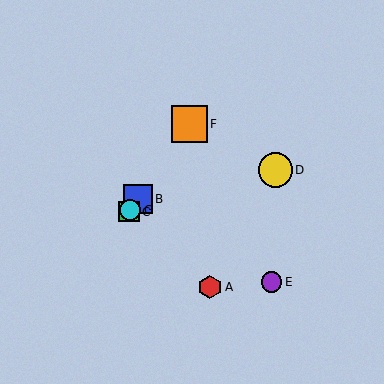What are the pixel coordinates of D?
Object D is at (275, 170).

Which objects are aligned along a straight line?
Objects B, C, F, G are aligned along a straight line.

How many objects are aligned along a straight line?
4 objects (B, C, F, G) are aligned along a straight line.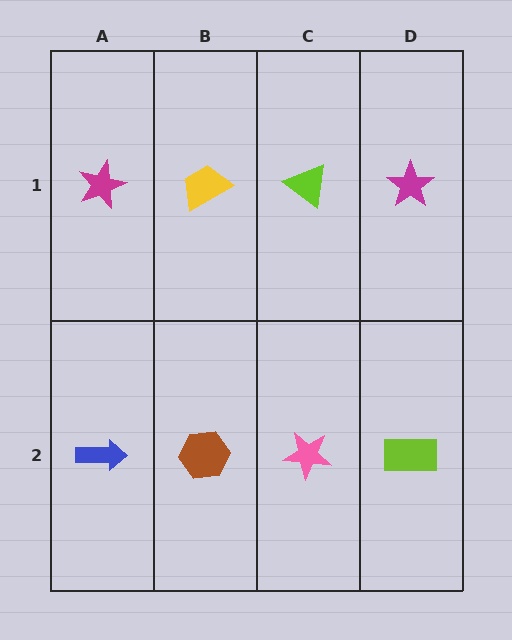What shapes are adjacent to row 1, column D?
A lime rectangle (row 2, column D), a lime triangle (row 1, column C).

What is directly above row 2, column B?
A yellow trapezoid.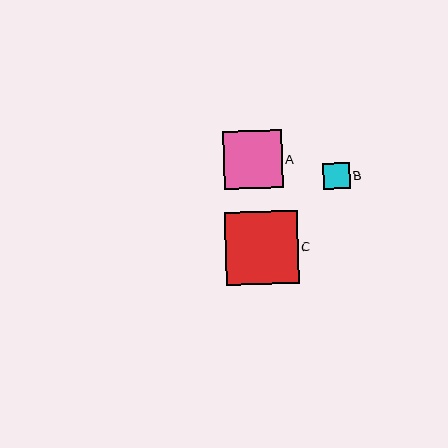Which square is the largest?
Square C is the largest with a size of approximately 73 pixels.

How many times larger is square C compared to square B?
Square C is approximately 2.7 times the size of square B.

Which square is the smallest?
Square B is the smallest with a size of approximately 27 pixels.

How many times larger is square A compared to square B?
Square A is approximately 2.2 times the size of square B.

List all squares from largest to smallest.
From largest to smallest: C, A, B.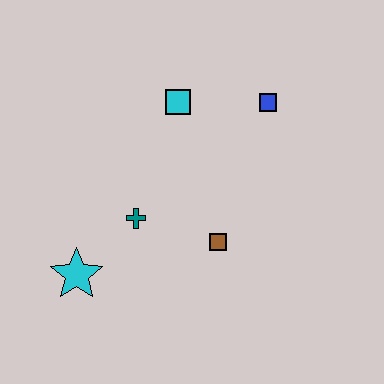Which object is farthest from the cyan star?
The blue square is farthest from the cyan star.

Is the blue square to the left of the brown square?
No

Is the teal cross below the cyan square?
Yes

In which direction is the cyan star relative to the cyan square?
The cyan star is below the cyan square.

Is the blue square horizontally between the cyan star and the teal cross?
No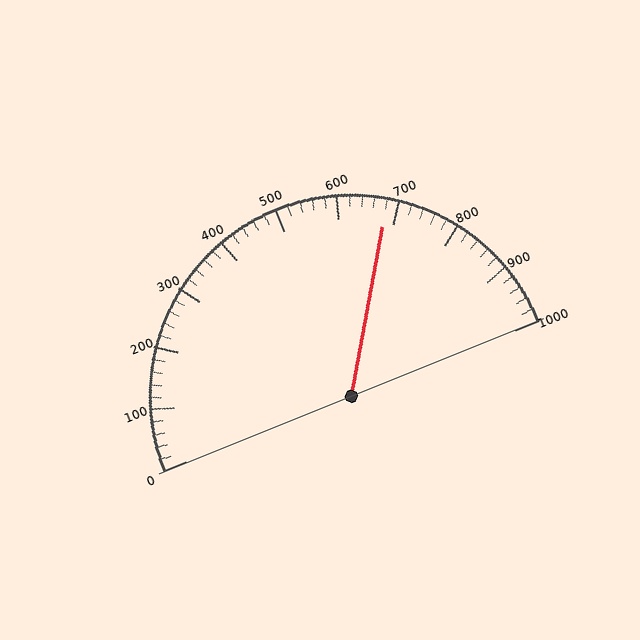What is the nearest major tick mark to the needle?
The nearest major tick mark is 700.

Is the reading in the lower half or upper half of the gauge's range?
The reading is in the upper half of the range (0 to 1000).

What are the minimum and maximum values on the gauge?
The gauge ranges from 0 to 1000.